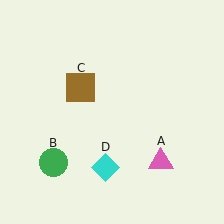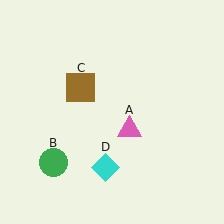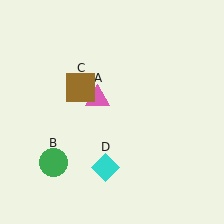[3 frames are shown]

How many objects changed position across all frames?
1 object changed position: pink triangle (object A).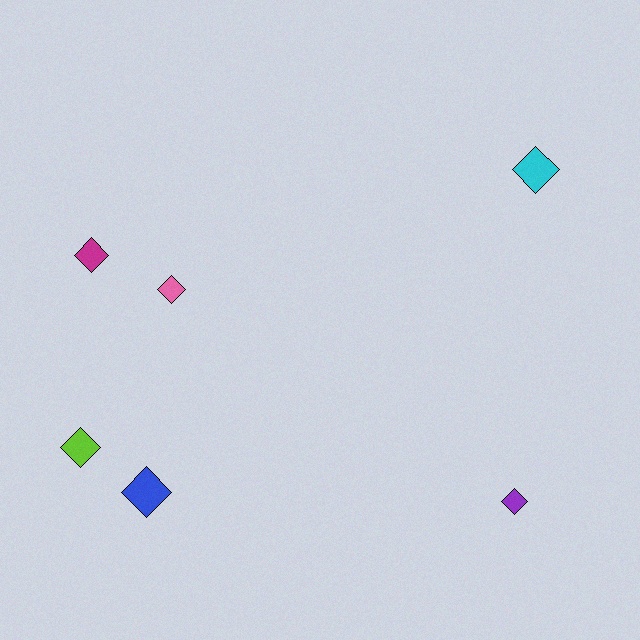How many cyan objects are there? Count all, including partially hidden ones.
There is 1 cyan object.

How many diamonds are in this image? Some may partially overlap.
There are 6 diamonds.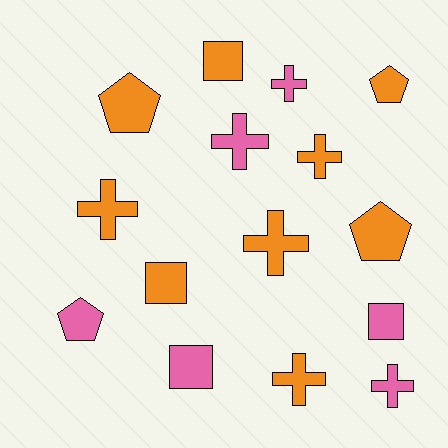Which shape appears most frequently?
Cross, with 7 objects.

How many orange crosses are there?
There are 4 orange crosses.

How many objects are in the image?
There are 15 objects.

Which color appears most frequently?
Orange, with 9 objects.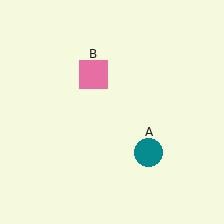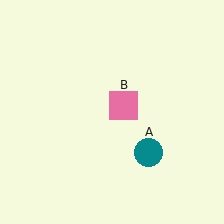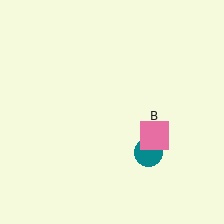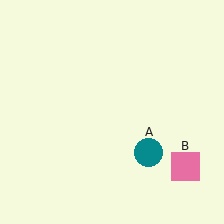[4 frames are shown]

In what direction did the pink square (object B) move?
The pink square (object B) moved down and to the right.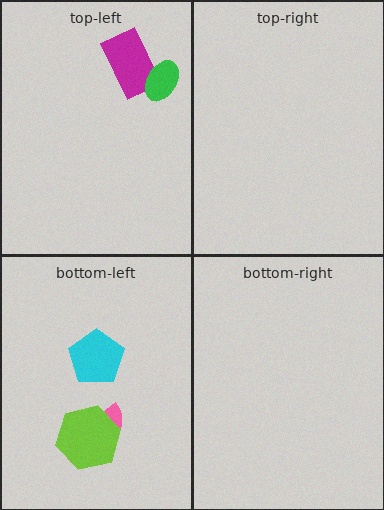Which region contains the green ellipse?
The top-left region.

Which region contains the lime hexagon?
The bottom-left region.